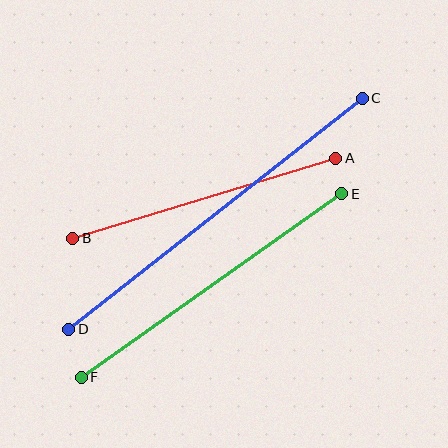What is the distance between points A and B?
The distance is approximately 275 pixels.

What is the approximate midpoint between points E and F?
The midpoint is at approximately (212, 285) pixels.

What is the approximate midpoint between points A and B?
The midpoint is at approximately (204, 198) pixels.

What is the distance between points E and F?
The distance is approximately 319 pixels.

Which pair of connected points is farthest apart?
Points C and D are farthest apart.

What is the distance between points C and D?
The distance is approximately 374 pixels.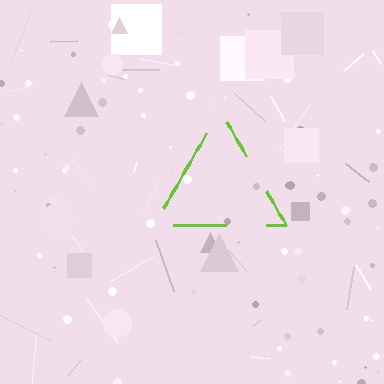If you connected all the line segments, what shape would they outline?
They would outline a triangle.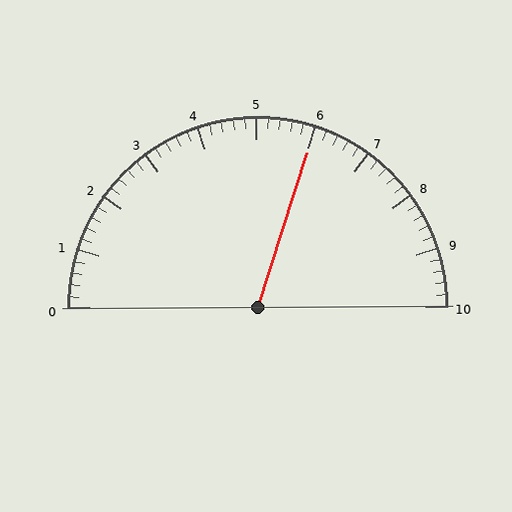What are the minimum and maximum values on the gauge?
The gauge ranges from 0 to 10.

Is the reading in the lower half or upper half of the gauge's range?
The reading is in the upper half of the range (0 to 10).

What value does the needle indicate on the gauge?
The needle indicates approximately 6.0.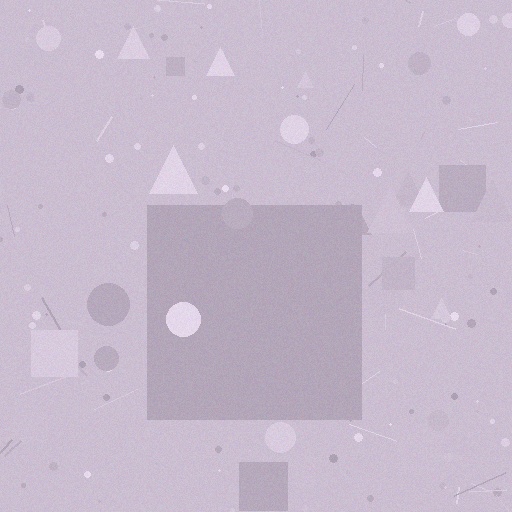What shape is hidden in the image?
A square is hidden in the image.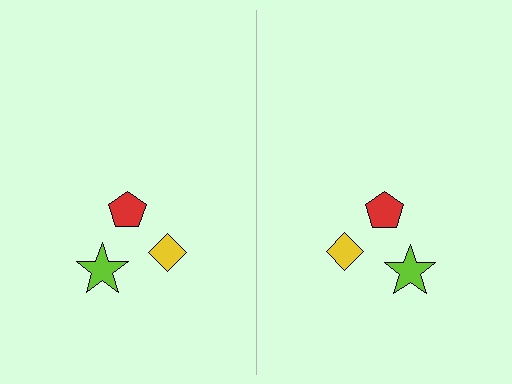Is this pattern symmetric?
Yes, this pattern has bilateral (reflection) symmetry.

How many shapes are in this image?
There are 6 shapes in this image.